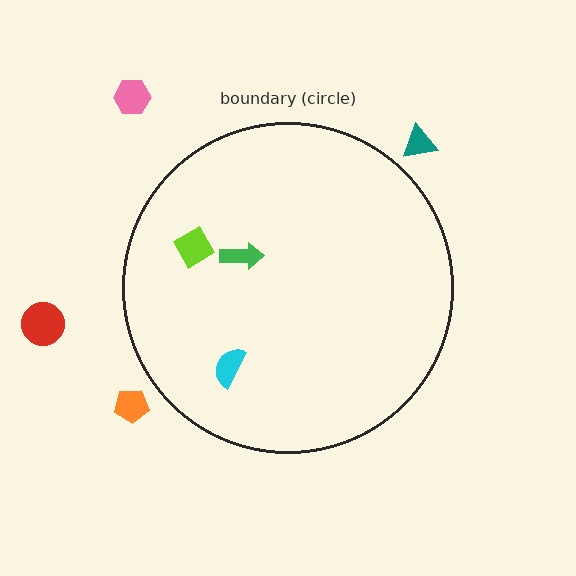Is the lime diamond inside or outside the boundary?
Inside.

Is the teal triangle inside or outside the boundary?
Outside.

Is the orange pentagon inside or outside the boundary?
Outside.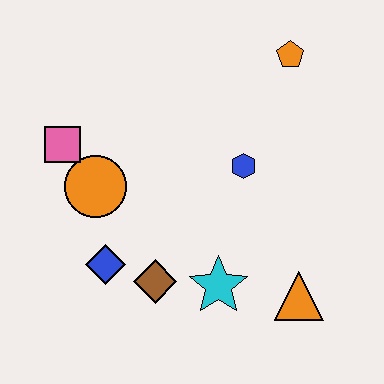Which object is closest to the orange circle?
The pink square is closest to the orange circle.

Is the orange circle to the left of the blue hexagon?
Yes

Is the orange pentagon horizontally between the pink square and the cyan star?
No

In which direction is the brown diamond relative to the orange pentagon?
The brown diamond is below the orange pentagon.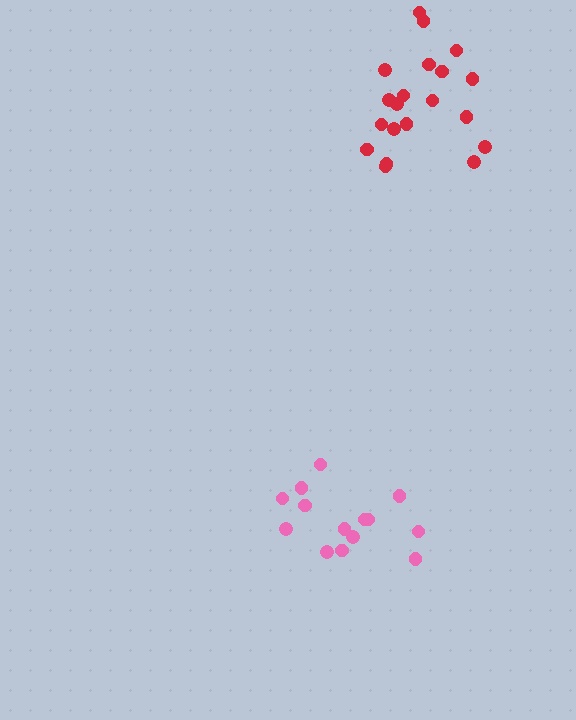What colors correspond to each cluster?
The clusters are colored: pink, red.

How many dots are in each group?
Group 1: 14 dots, Group 2: 20 dots (34 total).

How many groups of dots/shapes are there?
There are 2 groups.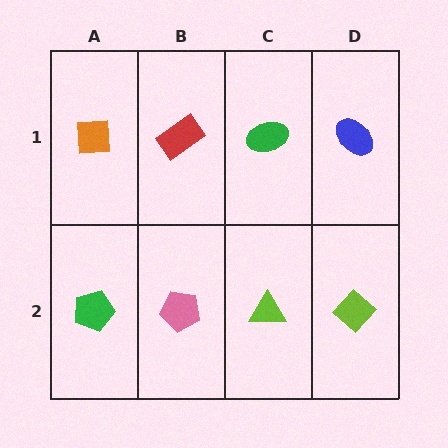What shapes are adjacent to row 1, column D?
A lime diamond (row 2, column D), a green ellipse (row 1, column C).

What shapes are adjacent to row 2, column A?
An orange square (row 1, column A), a pink pentagon (row 2, column B).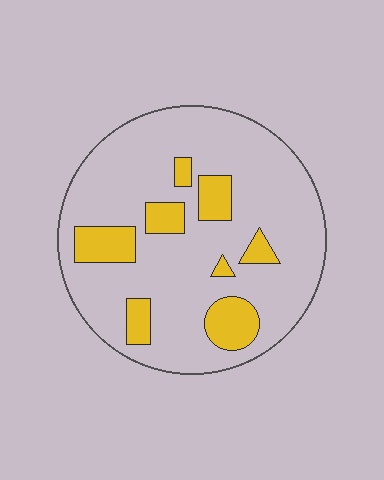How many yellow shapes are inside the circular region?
8.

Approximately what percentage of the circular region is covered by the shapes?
Approximately 20%.